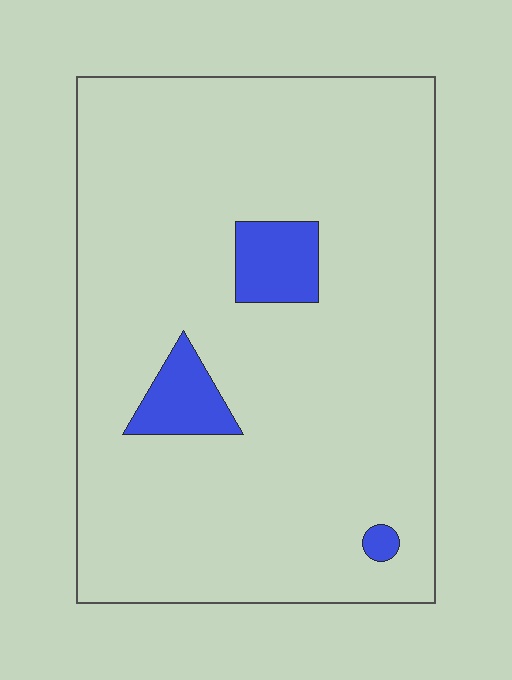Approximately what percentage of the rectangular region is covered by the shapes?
Approximately 10%.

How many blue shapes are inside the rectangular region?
3.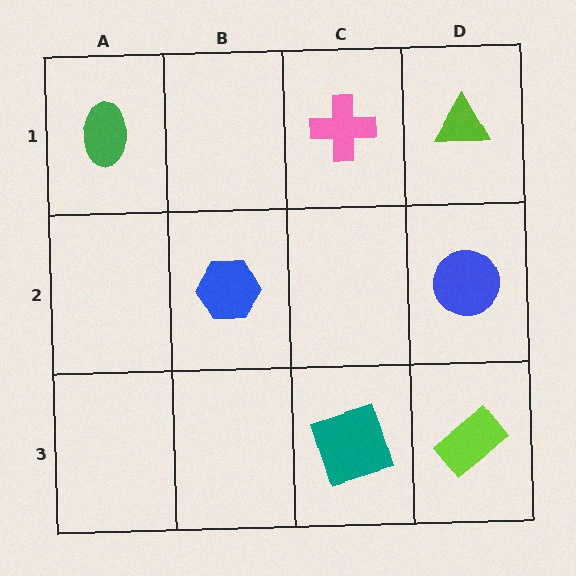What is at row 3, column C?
A teal square.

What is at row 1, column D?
A lime triangle.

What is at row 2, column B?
A blue hexagon.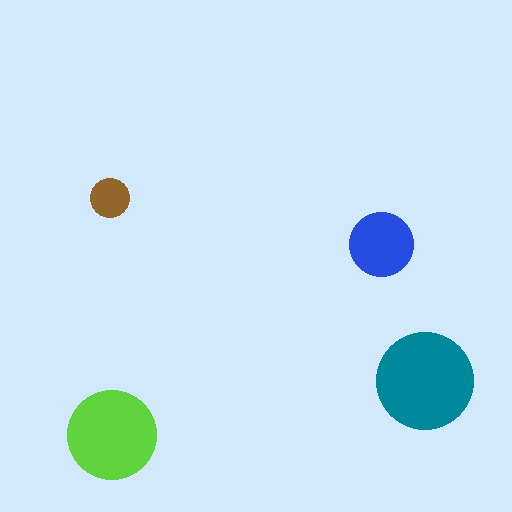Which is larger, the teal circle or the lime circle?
The teal one.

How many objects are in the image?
There are 4 objects in the image.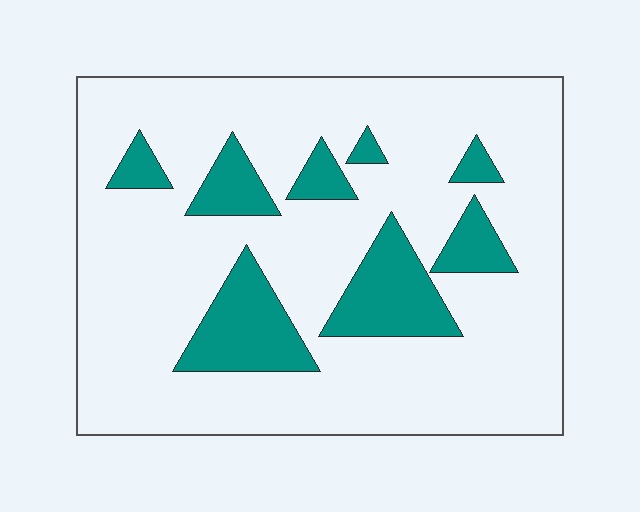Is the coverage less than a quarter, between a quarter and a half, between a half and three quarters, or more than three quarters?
Less than a quarter.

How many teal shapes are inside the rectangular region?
8.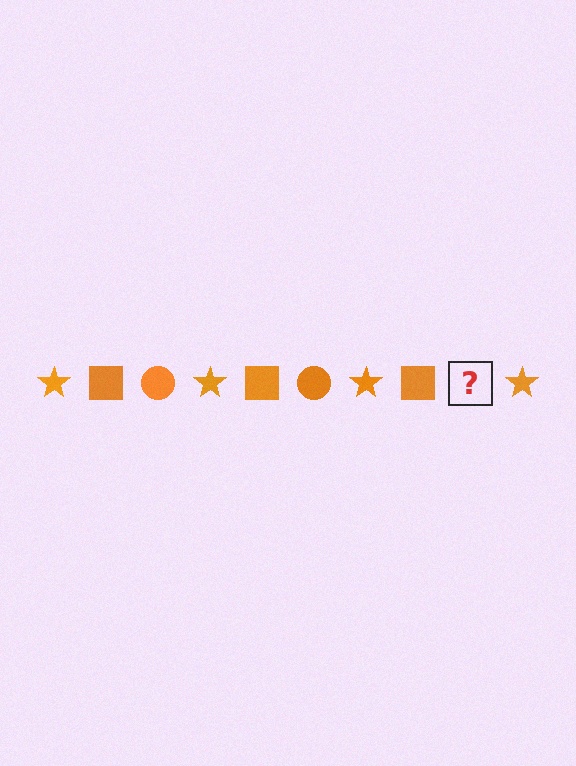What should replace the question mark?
The question mark should be replaced with an orange circle.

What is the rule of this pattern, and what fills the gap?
The rule is that the pattern cycles through star, square, circle shapes in orange. The gap should be filled with an orange circle.